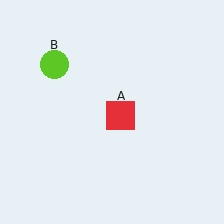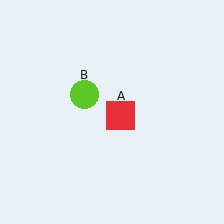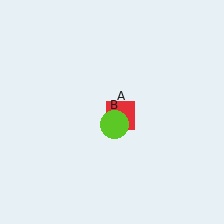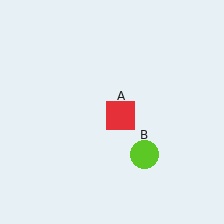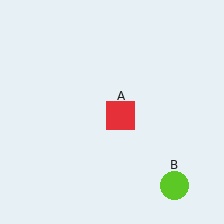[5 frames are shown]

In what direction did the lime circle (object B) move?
The lime circle (object B) moved down and to the right.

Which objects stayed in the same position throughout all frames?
Red square (object A) remained stationary.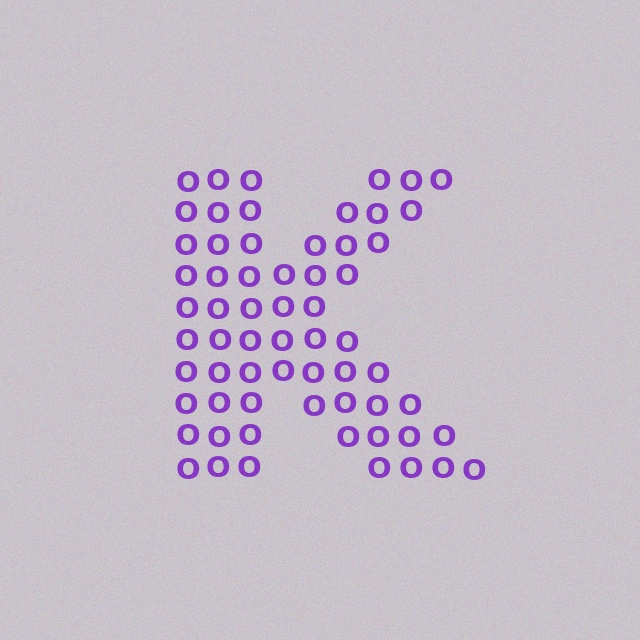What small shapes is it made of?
It is made of small letter O's.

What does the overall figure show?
The overall figure shows the letter K.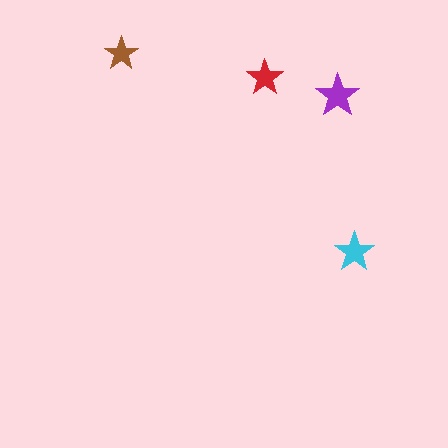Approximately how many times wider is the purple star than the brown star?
About 1.5 times wider.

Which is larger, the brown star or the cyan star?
The cyan one.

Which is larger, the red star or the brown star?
The red one.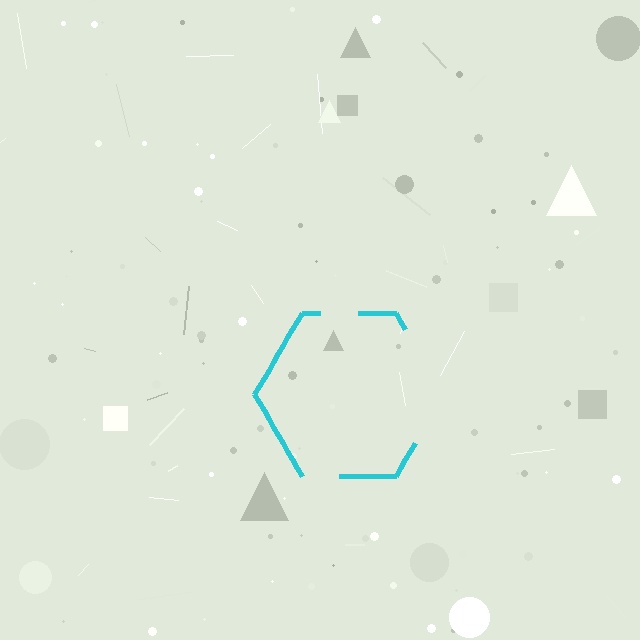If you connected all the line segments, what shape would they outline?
They would outline a hexagon.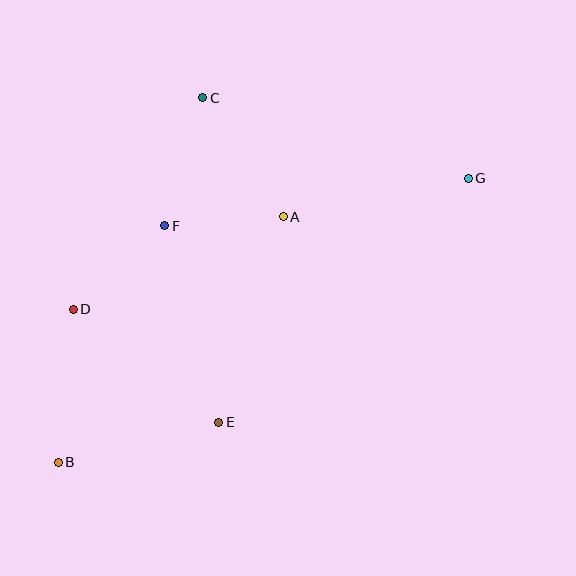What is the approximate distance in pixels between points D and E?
The distance between D and E is approximately 184 pixels.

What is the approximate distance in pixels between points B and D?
The distance between B and D is approximately 154 pixels.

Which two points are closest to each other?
Points A and F are closest to each other.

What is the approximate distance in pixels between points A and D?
The distance between A and D is approximately 229 pixels.